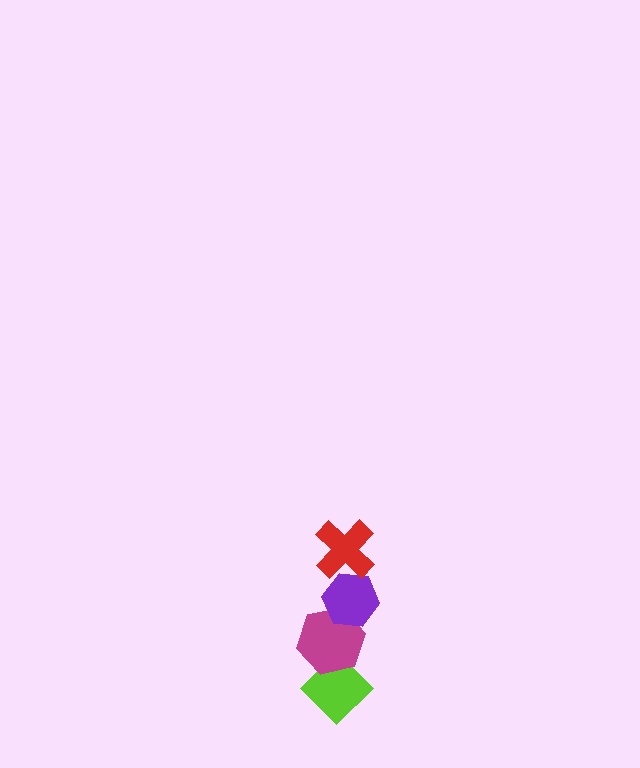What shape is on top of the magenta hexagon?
The purple hexagon is on top of the magenta hexagon.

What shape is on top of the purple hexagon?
The red cross is on top of the purple hexagon.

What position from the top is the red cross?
The red cross is 1st from the top.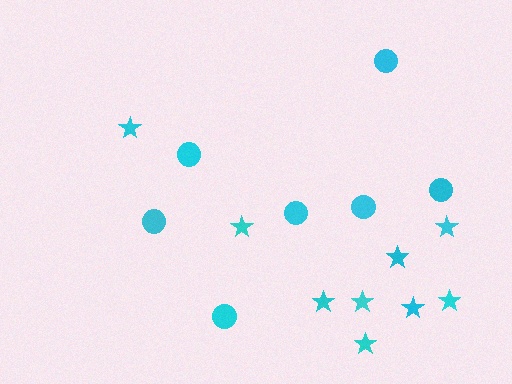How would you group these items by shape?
There are 2 groups: one group of circles (7) and one group of stars (9).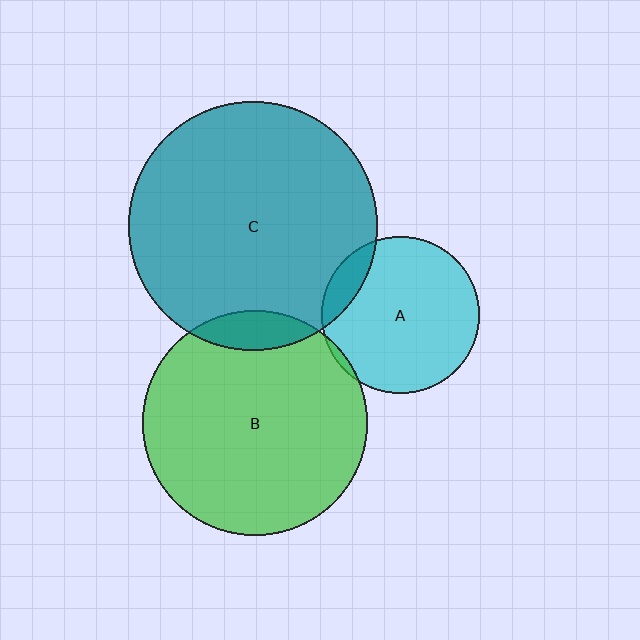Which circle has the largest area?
Circle C (teal).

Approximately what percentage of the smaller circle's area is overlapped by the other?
Approximately 5%.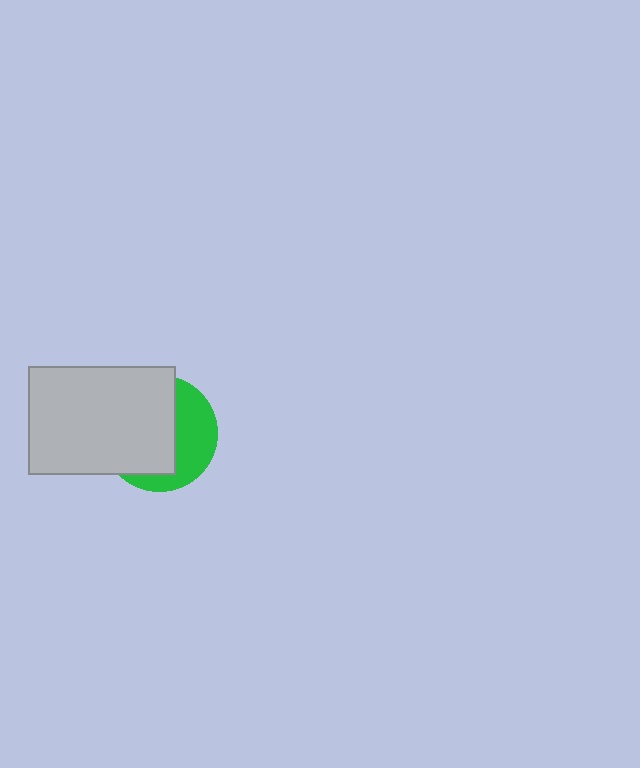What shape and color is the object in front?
The object in front is a light gray rectangle.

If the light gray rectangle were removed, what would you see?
You would see the complete green circle.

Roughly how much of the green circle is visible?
A small part of it is visible (roughly 39%).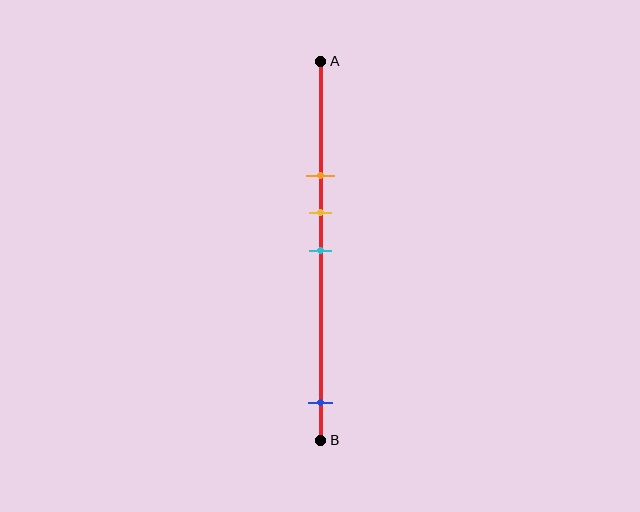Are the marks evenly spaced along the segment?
No, the marks are not evenly spaced.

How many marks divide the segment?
There are 4 marks dividing the segment.